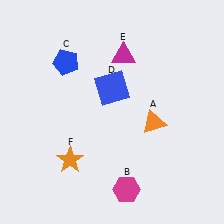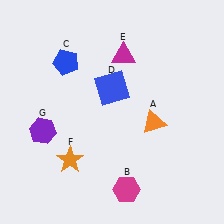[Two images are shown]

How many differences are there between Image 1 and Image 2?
There is 1 difference between the two images.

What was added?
A purple hexagon (G) was added in Image 2.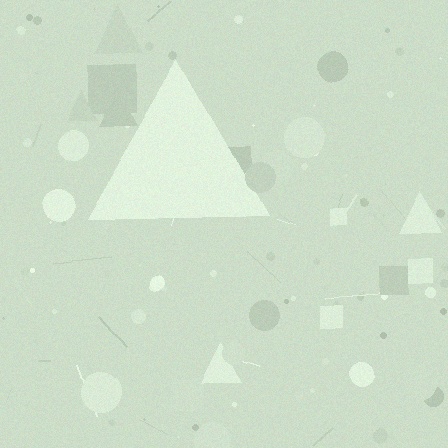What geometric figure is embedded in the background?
A triangle is embedded in the background.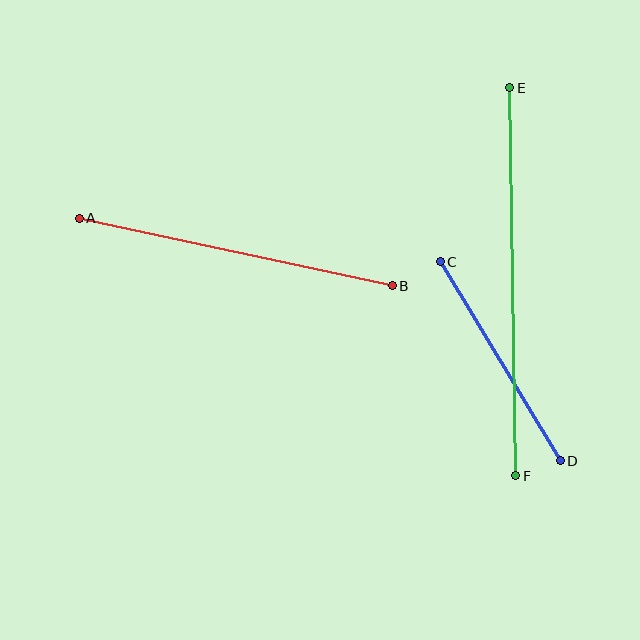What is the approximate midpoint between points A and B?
The midpoint is at approximately (236, 252) pixels.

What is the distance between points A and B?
The distance is approximately 320 pixels.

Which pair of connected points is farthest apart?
Points E and F are farthest apart.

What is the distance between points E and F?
The distance is approximately 388 pixels.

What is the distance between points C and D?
The distance is approximately 232 pixels.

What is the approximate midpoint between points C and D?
The midpoint is at approximately (500, 361) pixels.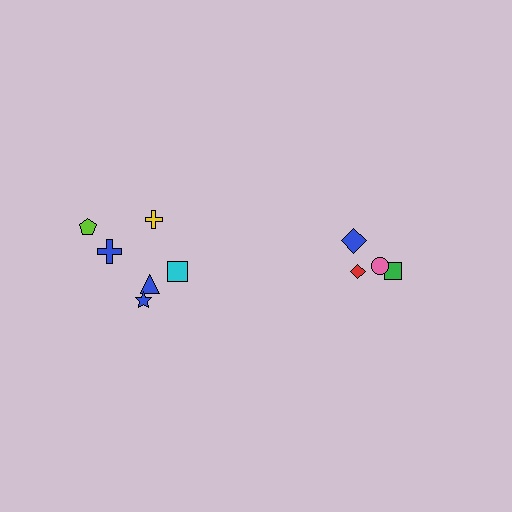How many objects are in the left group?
There are 6 objects.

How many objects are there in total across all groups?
There are 10 objects.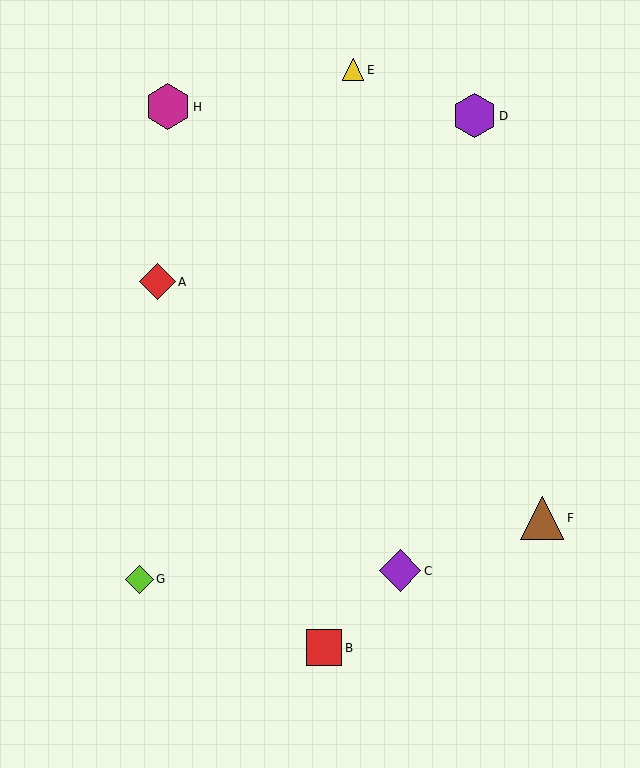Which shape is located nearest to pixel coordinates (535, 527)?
The brown triangle (labeled F) at (542, 518) is nearest to that location.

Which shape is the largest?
The magenta hexagon (labeled H) is the largest.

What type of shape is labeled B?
Shape B is a red square.